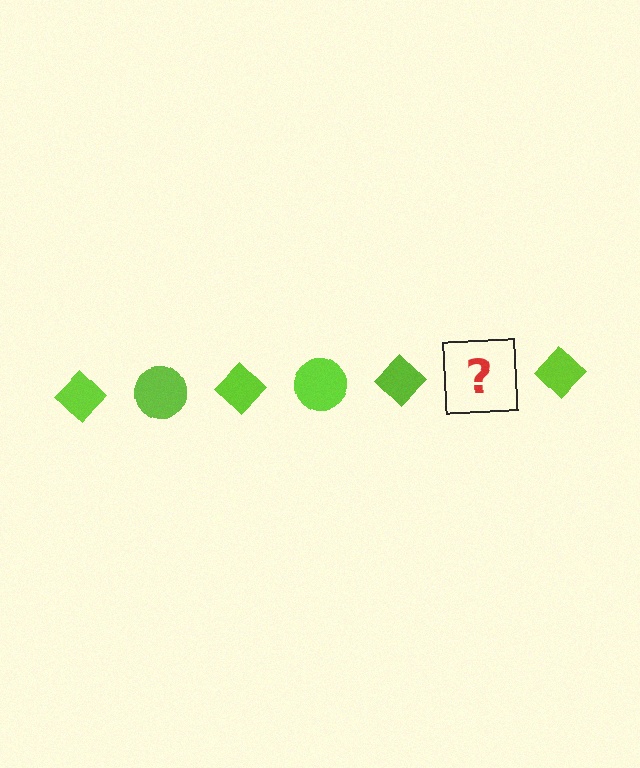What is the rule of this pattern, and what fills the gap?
The rule is that the pattern cycles through diamond, circle shapes in lime. The gap should be filled with a lime circle.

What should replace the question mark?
The question mark should be replaced with a lime circle.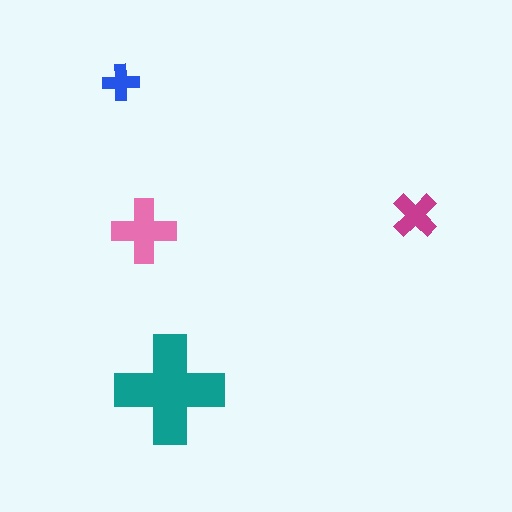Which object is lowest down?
The teal cross is bottommost.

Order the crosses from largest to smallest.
the teal one, the pink one, the magenta one, the blue one.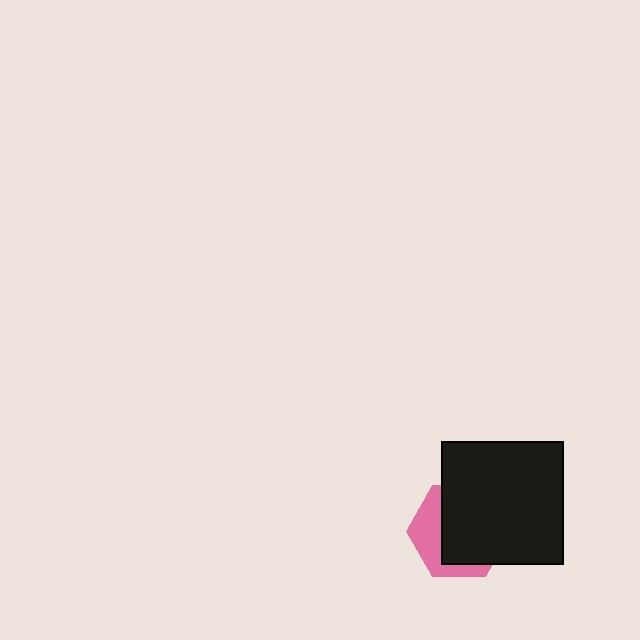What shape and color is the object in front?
The object in front is a black square.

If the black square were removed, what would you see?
You would see the complete pink hexagon.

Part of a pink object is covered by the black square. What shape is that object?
It is a hexagon.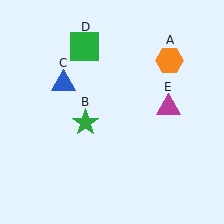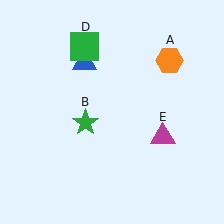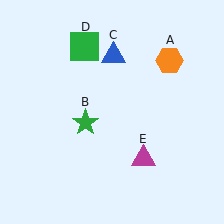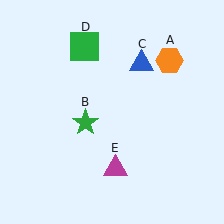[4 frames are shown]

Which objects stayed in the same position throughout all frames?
Orange hexagon (object A) and green star (object B) and green square (object D) remained stationary.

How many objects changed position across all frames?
2 objects changed position: blue triangle (object C), magenta triangle (object E).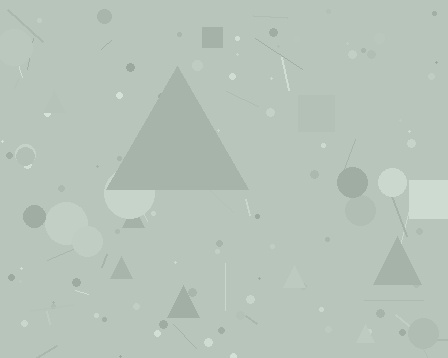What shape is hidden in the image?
A triangle is hidden in the image.